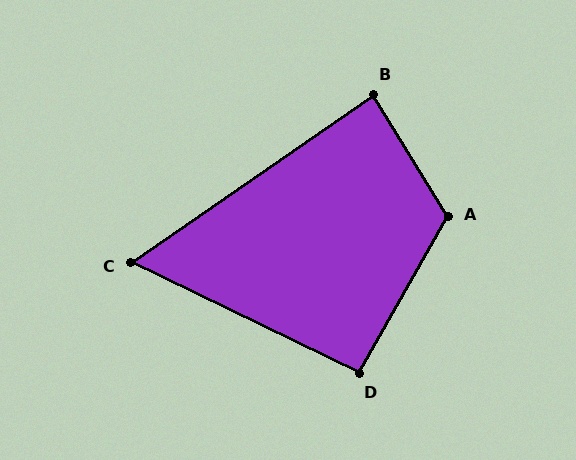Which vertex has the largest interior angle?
A, at approximately 119 degrees.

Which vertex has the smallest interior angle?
C, at approximately 61 degrees.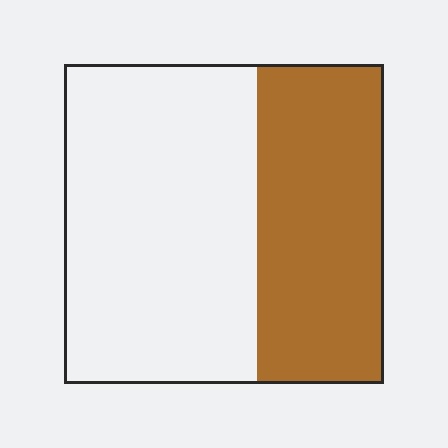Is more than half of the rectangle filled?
No.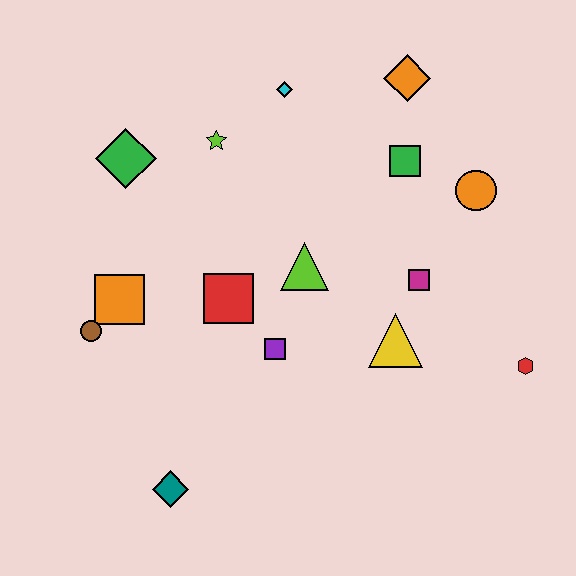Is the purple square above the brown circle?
No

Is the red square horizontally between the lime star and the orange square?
No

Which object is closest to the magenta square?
The yellow triangle is closest to the magenta square.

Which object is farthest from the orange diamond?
The teal diamond is farthest from the orange diamond.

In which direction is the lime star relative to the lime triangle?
The lime star is above the lime triangle.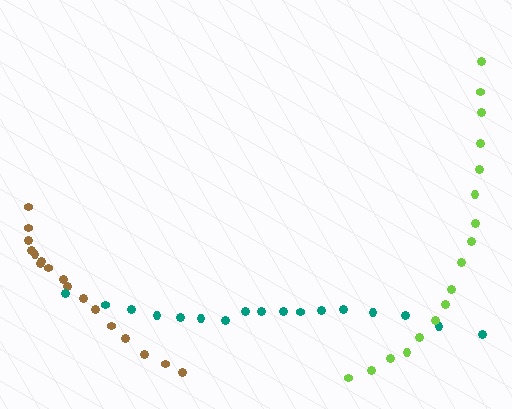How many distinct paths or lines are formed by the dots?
There are 3 distinct paths.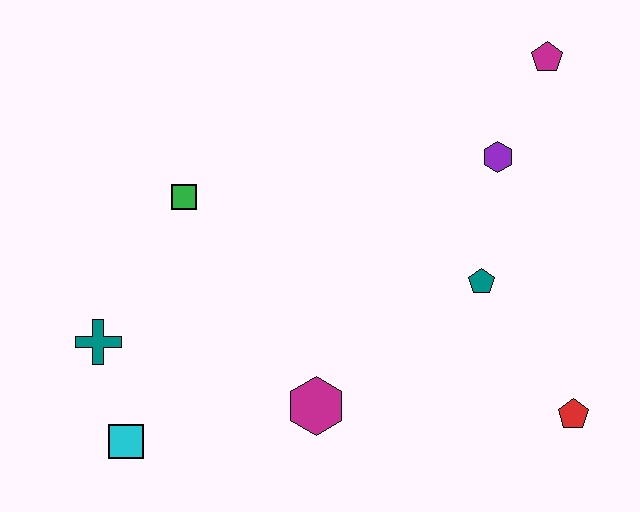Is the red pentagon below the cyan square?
No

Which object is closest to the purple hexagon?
The magenta pentagon is closest to the purple hexagon.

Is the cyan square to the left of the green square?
Yes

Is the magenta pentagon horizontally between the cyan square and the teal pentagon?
No